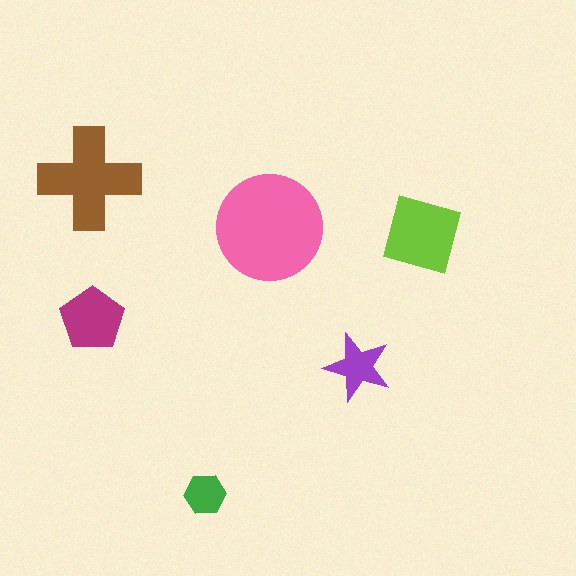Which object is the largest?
The pink circle.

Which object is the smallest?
The green hexagon.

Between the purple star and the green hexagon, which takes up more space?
The purple star.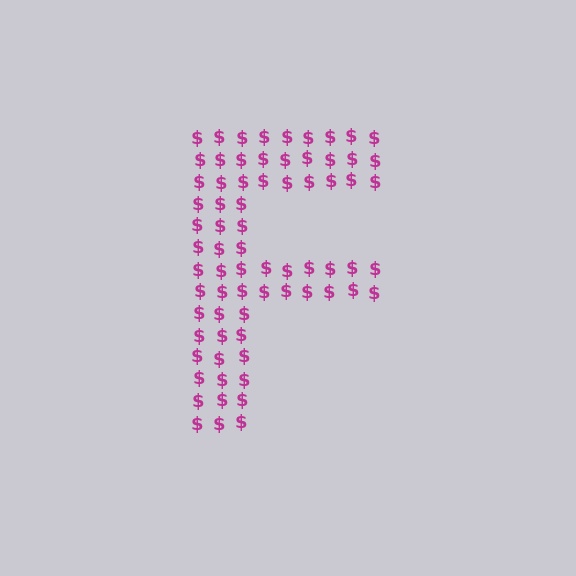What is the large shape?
The large shape is the letter F.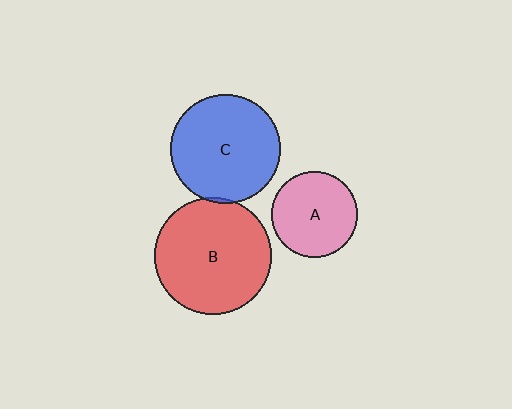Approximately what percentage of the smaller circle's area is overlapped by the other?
Approximately 5%.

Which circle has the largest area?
Circle B (red).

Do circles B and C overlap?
Yes.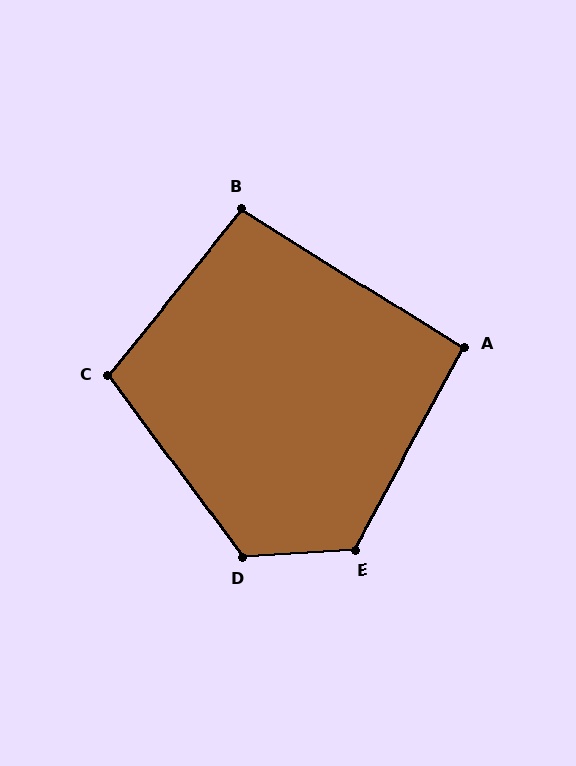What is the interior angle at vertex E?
Approximately 122 degrees (obtuse).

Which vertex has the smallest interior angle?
A, at approximately 93 degrees.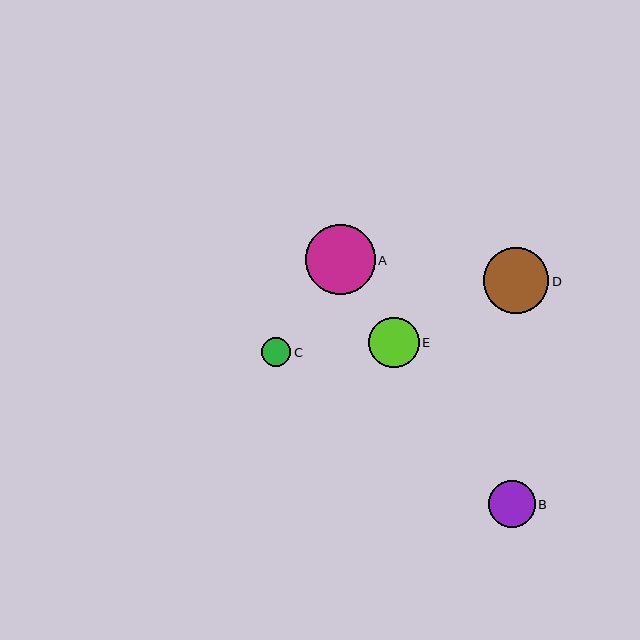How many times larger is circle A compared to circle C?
Circle A is approximately 2.4 times the size of circle C.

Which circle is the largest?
Circle A is the largest with a size of approximately 70 pixels.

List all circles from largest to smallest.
From largest to smallest: A, D, E, B, C.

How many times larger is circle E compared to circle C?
Circle E is approximately 1.7 times the size of circle C.